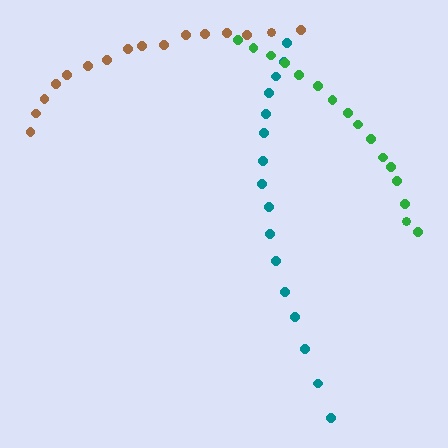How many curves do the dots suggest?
There are 3 distinct paths.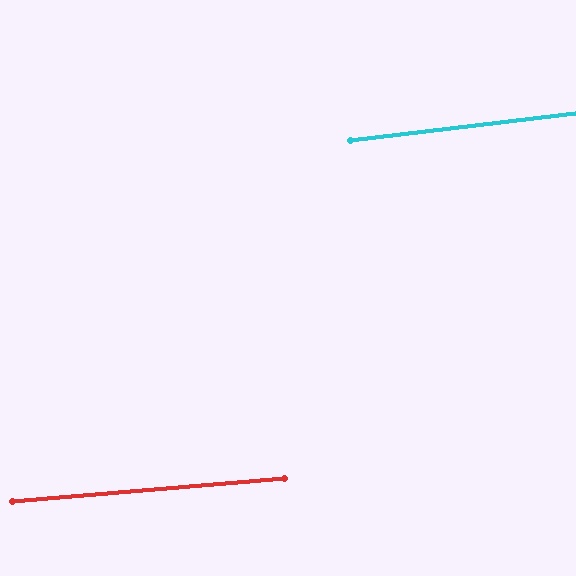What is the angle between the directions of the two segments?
Approximately 2 degrees.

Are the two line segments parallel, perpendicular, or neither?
Parallel — their directions differ by only 1.8°.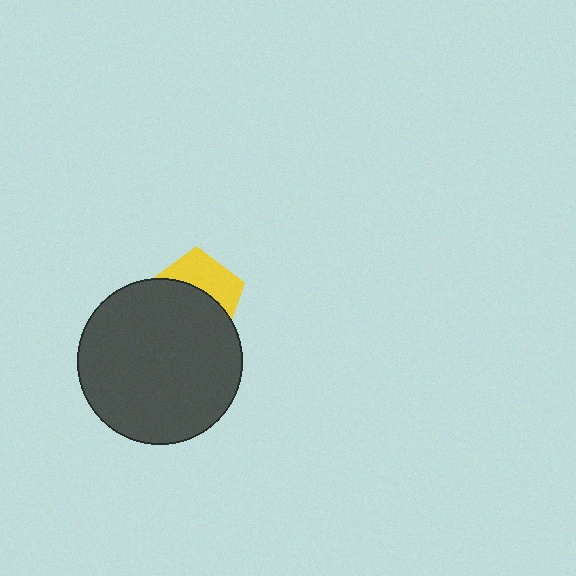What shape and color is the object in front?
The object in front is a dark gray circle.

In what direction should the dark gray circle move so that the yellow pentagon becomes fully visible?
The dark gray circle should move down. That is the shortest direction to clear the overlap and leave the yellow pentagon fully visible.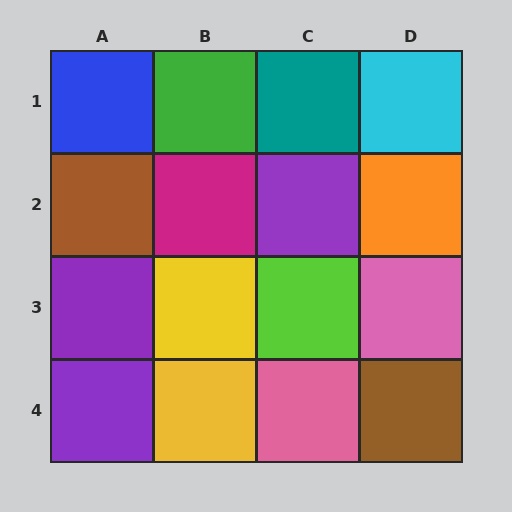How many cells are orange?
1 cell is orange.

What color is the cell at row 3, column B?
Yellow.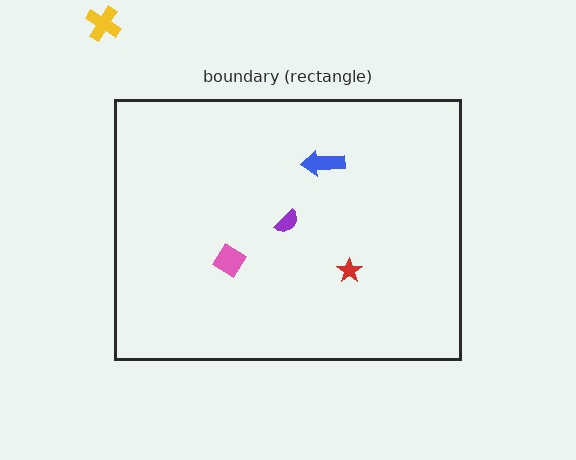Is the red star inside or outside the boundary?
Inside.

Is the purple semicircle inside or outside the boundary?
Inside.